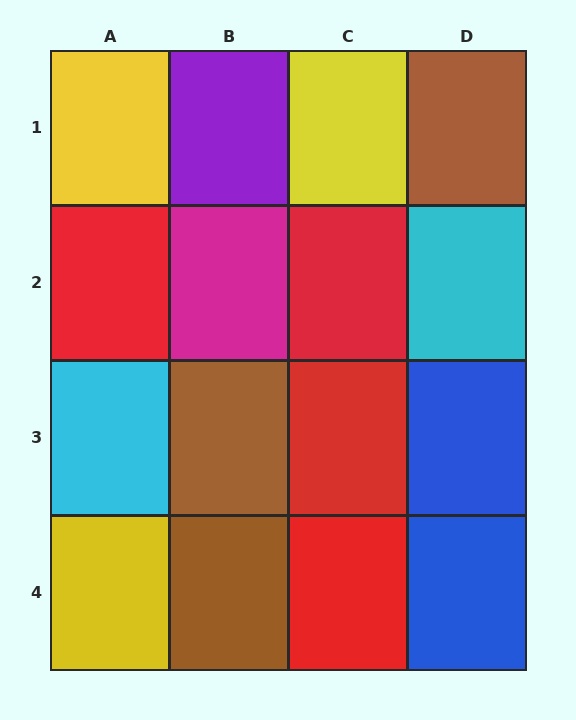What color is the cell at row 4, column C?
Red.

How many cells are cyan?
2 cells are cyan.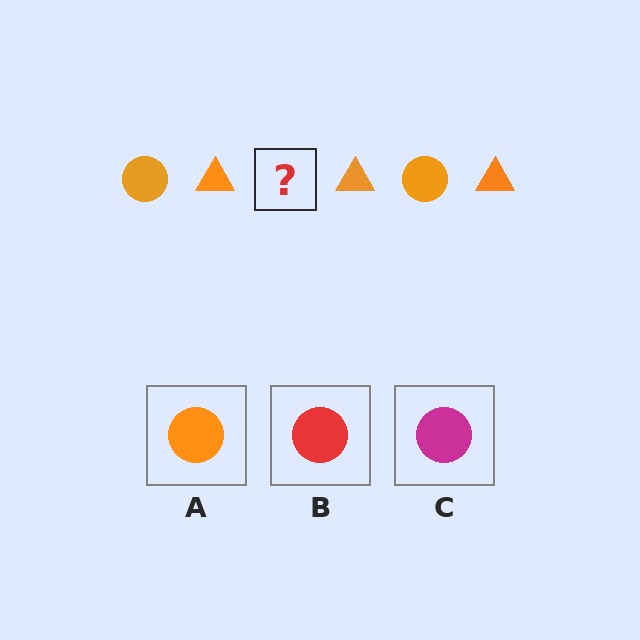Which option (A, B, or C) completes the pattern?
A.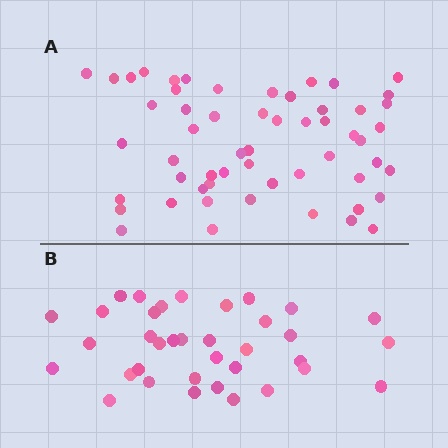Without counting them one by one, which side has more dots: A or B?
Region A (the top region) has more dots.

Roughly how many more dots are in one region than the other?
Region A has approximately 20 more dots than region B.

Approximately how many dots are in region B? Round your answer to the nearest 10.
About 40 dots. (The exact count is 36, which rounds to 40.)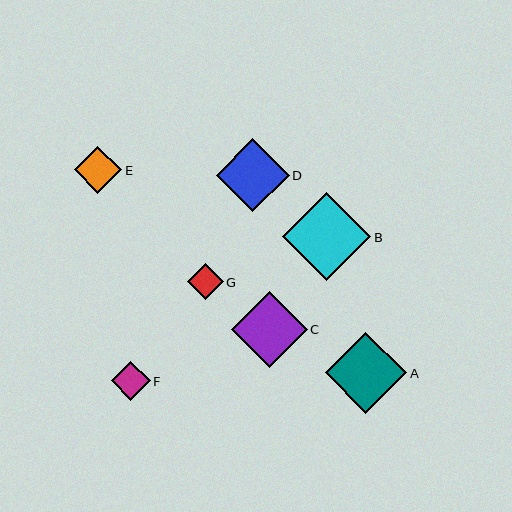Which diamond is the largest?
Diamond B is the largest with a size of approximately 88 pixels.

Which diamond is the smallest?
Diamond G is the smallest with a size of approximately 36 pixels.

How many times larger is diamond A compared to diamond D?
Diamond A is approximately 1.1 times the size of diamond D.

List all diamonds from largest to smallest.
From largest to smallest: B, A, C, D, E, F, G.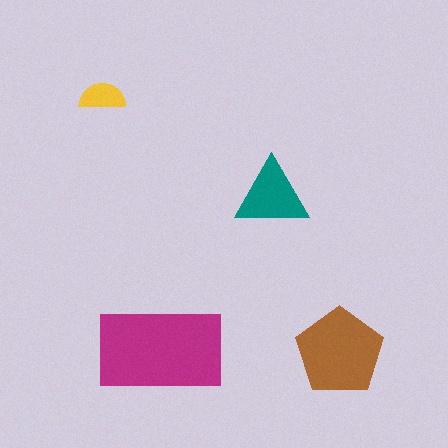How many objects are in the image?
There are 4 objects in the image.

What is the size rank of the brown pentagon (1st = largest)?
2nd.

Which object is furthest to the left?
The yellow semicircle is leftmost.